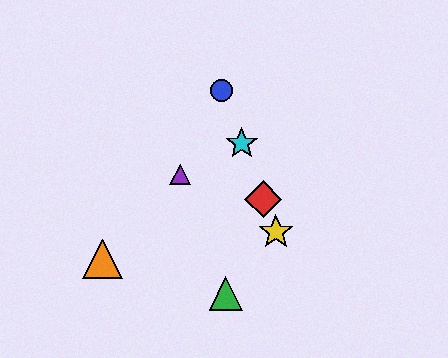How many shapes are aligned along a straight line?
4 shapes (the red diamond, the blue circle, the yellow star, the cyan star) are aligned along a straight line.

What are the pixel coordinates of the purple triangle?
The purple triangle is at (180, 174).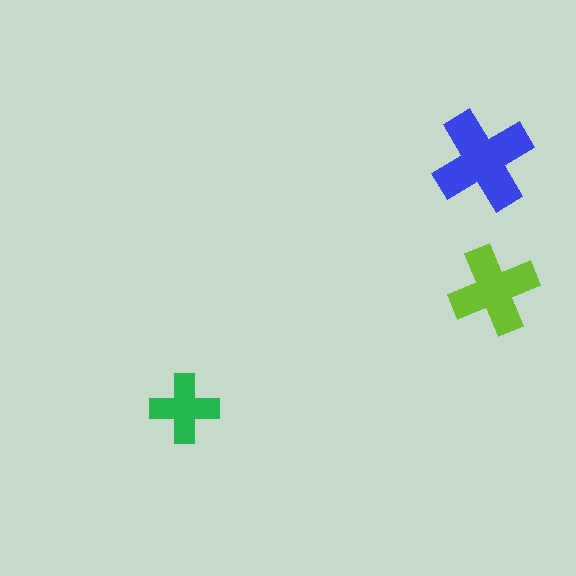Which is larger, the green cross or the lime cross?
The lime one.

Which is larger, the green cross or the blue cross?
The blue one.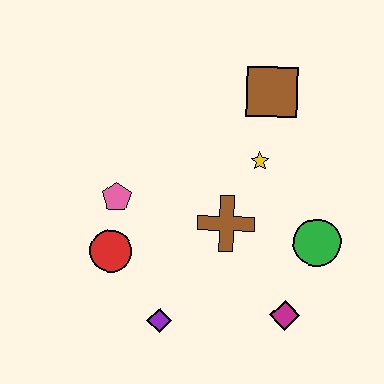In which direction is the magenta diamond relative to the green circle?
The magenta diamond is below the green circle.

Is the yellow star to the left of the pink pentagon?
No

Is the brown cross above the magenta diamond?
Yes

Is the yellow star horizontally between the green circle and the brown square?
No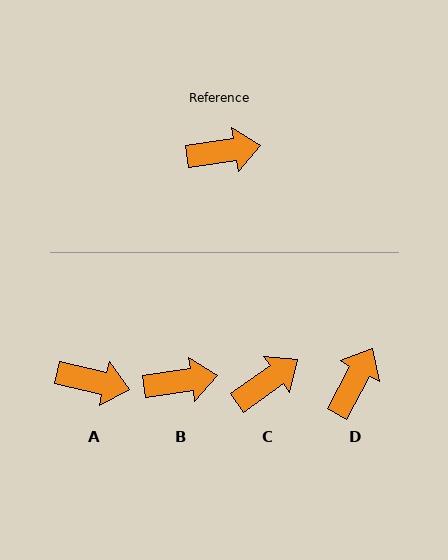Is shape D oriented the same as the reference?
No, it is off by about 54 degrees.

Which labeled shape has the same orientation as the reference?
B.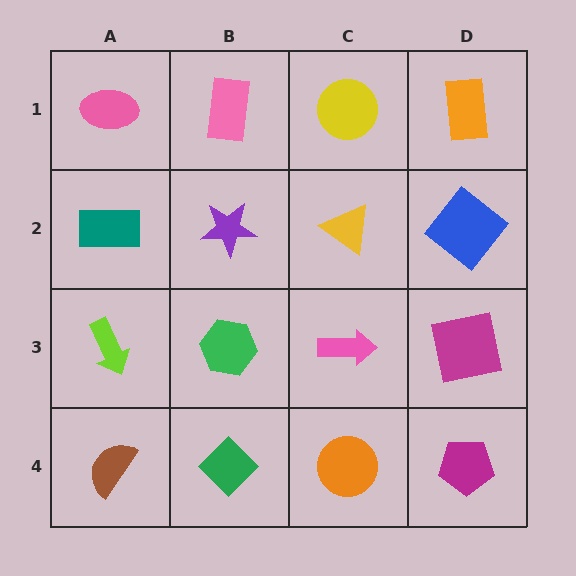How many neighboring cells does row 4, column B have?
3.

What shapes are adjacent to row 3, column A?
A teal rectangle (row 2, column A), a brown semicircle (row 4, column A), a green hexagon (row 3, column B).